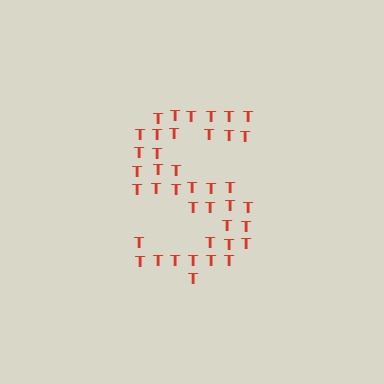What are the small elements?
The small elements are letter T's.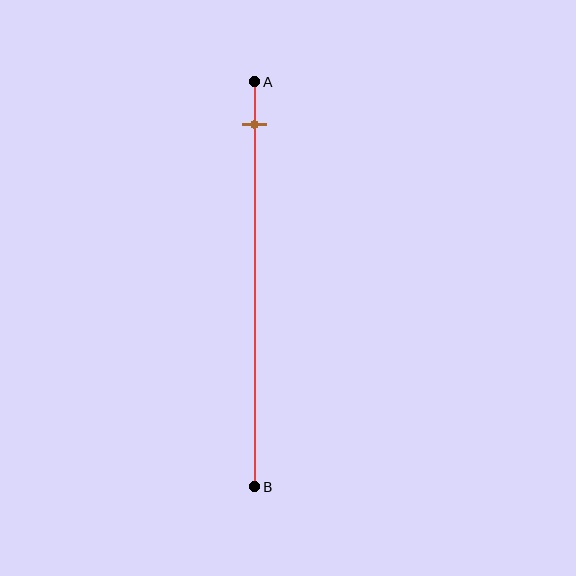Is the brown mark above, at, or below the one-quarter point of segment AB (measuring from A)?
The brown mark is above the one-quarter point of segment AB.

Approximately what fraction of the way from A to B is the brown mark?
The brown mark is approximately 10% of the way from A to B.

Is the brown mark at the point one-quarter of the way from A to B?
No, the mark is at about 10% from A, not at the 25% one-quarter point.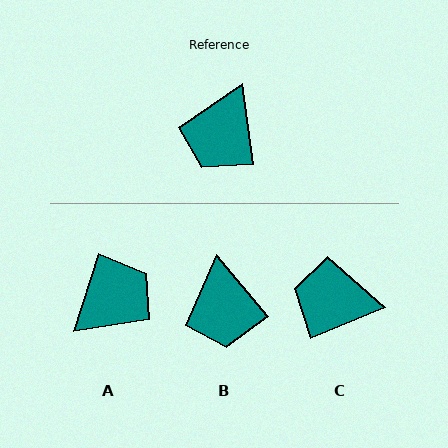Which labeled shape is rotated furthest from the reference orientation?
A, about 154 degrees away.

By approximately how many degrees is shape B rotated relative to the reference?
Approximately 32 degrees counter-clockwise.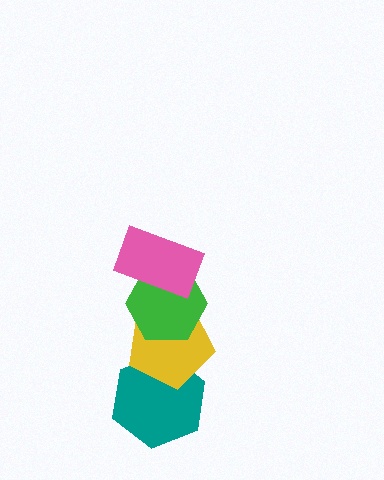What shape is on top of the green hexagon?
The pink rectangle is on top of the green hexagon.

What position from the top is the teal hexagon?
The teal hexagon is 4th from the top.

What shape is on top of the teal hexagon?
The yellow pentagon is on top of the teal hexagon.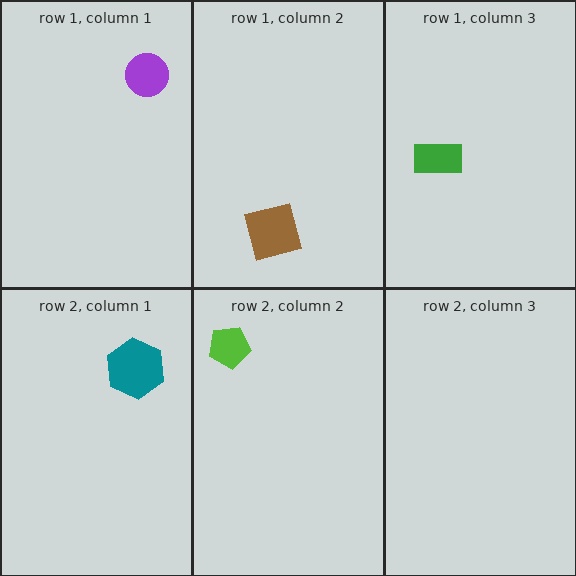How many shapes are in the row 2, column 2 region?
1.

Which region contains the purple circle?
The row 1, column 1 region.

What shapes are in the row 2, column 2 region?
The lime pentagon.